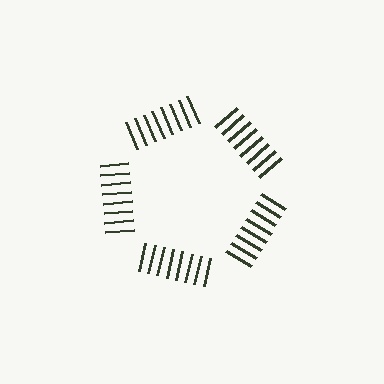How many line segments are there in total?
40 — 8 along each of the 5 edges.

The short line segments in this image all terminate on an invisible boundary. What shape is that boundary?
An illusory pentagon — the line segments terminate on its edges but no continuous stroke is drawn.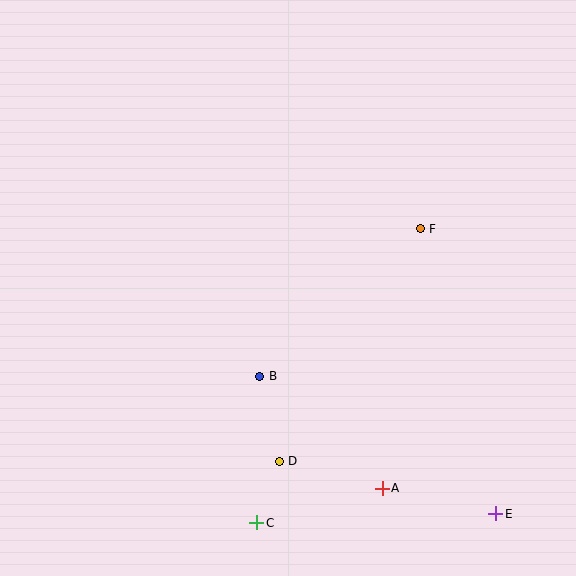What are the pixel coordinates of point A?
Point A is at (382, 488).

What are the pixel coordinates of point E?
Point E is at (496, 514).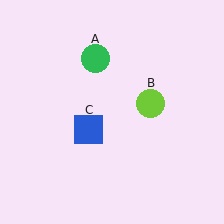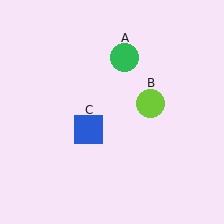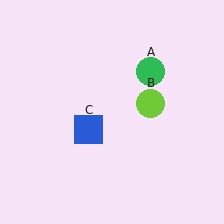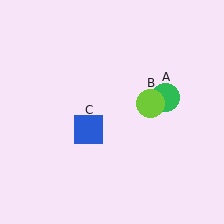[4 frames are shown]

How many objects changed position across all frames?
1 object changed position: green circle (object A).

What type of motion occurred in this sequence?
The green circle (object A) rotated clockwise around the center of the scene.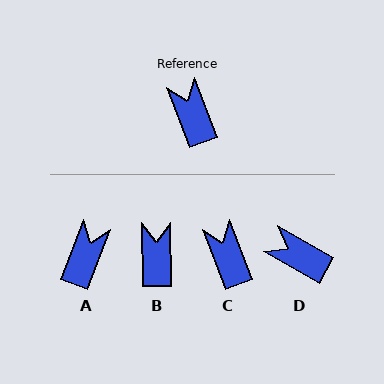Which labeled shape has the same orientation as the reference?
C.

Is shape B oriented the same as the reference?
No, it is off by about 20 degrees.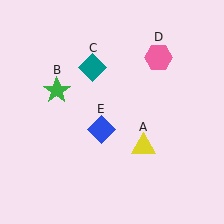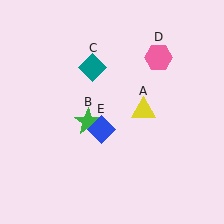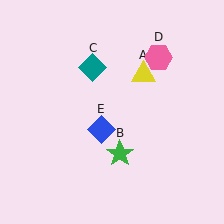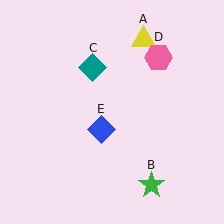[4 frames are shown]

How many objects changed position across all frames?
2 objects changed position: yellow triangle (object A), green star (object B).